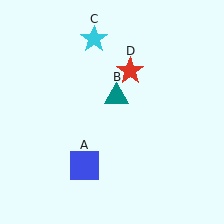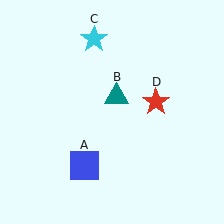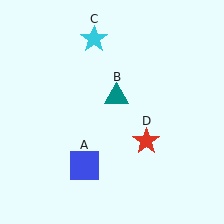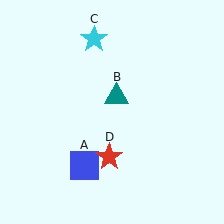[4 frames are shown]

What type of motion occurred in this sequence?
The red star (object D) rotated clockwise around the center of the scene.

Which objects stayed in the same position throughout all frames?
Blue square (object A) and teal triangle (object B) and cyan star (object C) remained stationary.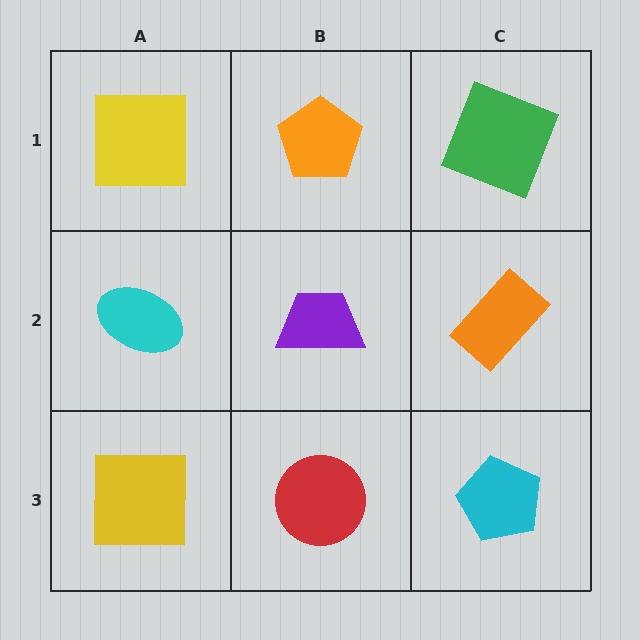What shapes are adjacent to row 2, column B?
An orange pentagon (row 1, column B), a red circle (row 3, column B), a cyan ellipse (row 2, column A), an orange rectangle (row 2, column C).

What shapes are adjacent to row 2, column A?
A yellow square (row 1, column A), a yellow square (row 3, column A), a purple trapezoid (row 2, column B).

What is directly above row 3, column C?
An orange rectangle.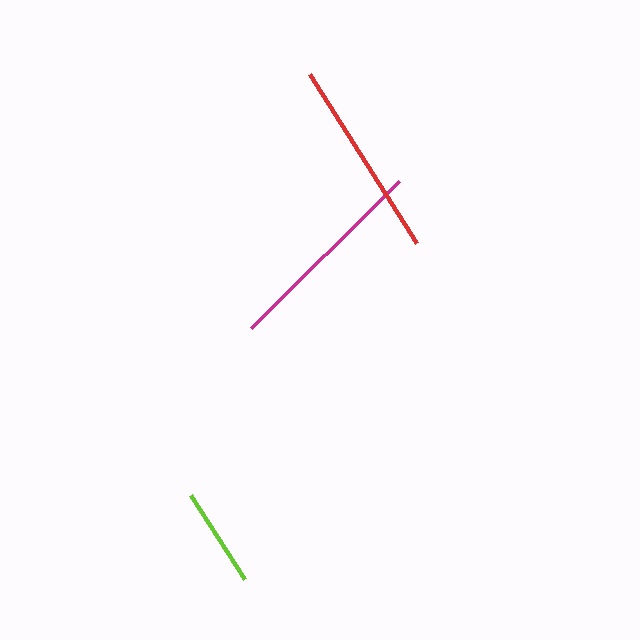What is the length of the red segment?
The red segment is approximately 200 pixels long.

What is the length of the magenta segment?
The magenta segment is approximately 209 pixels long.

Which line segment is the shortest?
The lime line is the shortest at approximately 100 pixels.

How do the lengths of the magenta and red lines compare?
The magenta and red lines are approximately the same length.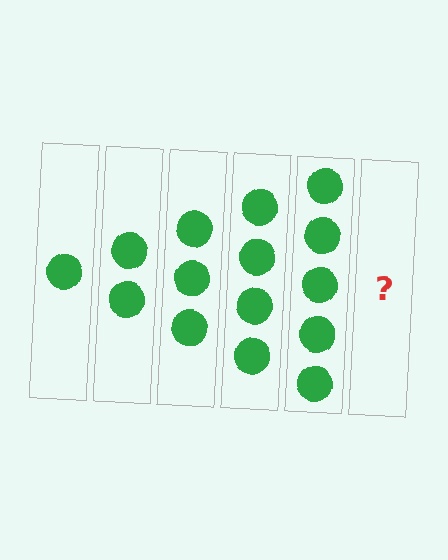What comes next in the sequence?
The next element should be 6 circles.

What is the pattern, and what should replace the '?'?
The pattern is that each step adds one more circle. The '?' should be 6 circles.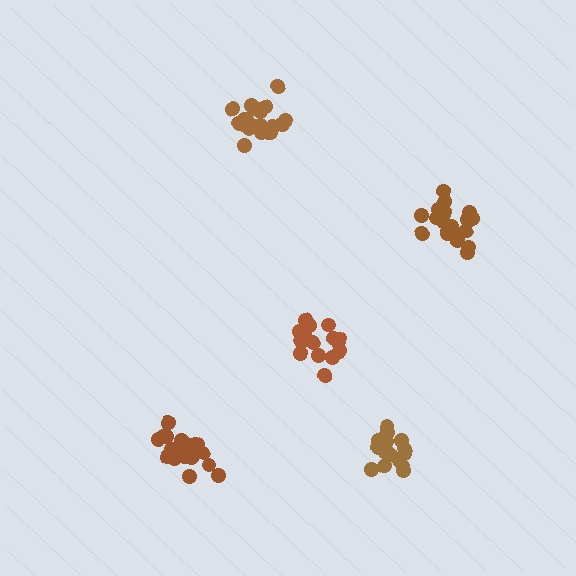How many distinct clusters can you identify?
There are 5 distinct clusters.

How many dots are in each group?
Group 1: 20 dots, Group 2: 20 dots, Group 3: 20 dots, Group 4: 17 dots, Group 5: 15 dots (92 total).